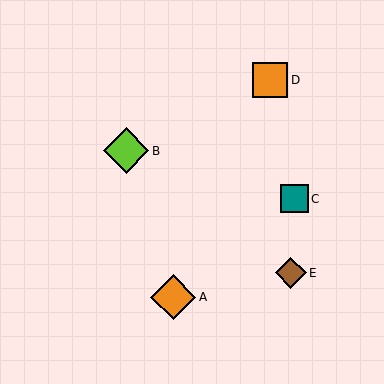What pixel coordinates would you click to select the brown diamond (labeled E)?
Click at (291, 273) to select the brown diamond E.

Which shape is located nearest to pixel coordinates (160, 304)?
The orange diamond (labeled A) at (173, 297) is nearest to that location.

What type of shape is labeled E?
Shape E is a brown diamond.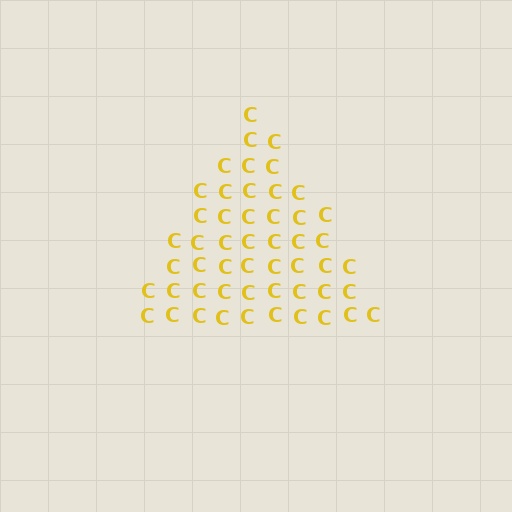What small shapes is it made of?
It is made of small letter C's.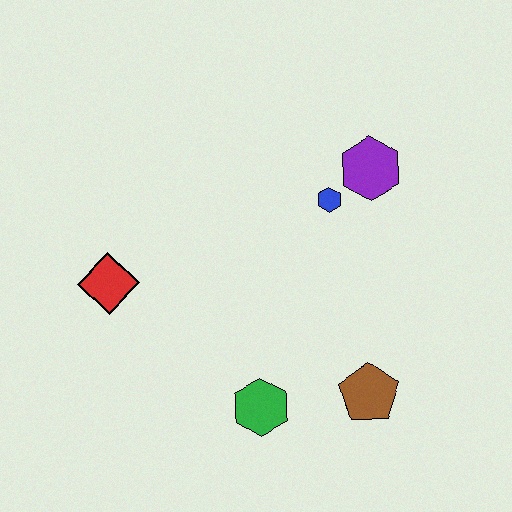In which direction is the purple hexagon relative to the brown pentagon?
The purple hexagon is above the brown pentagon.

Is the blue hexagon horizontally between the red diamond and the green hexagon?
No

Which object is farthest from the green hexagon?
The purple hexagon is farthest from the green hexagon.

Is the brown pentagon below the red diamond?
Yes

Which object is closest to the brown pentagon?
The green hexagon is closest to the brown pentagon.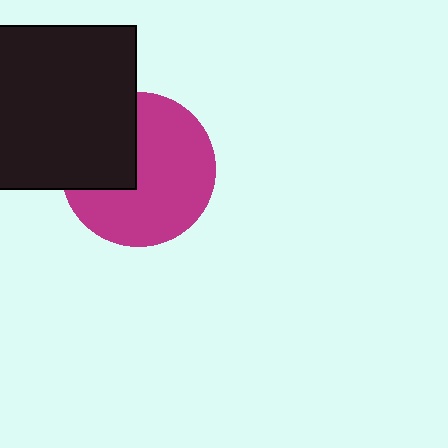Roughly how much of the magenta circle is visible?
Most of it is visible (roughly 67%).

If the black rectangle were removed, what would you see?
You would see the complete magenta circle.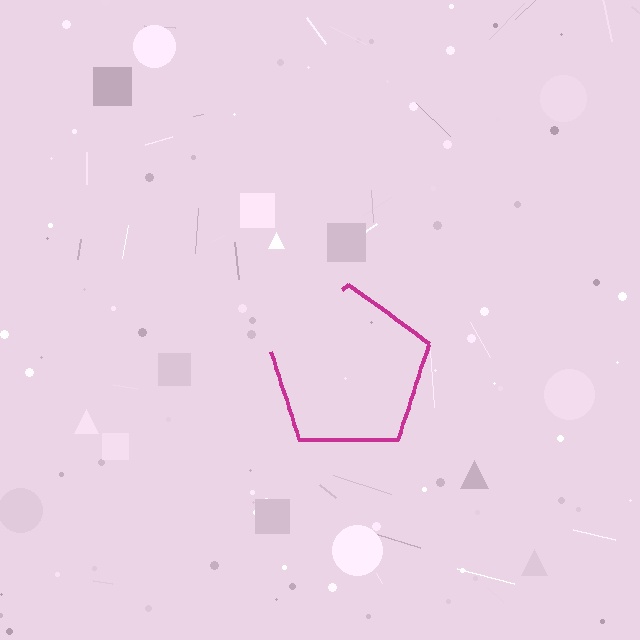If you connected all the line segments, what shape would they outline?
They would outline a pentagon.